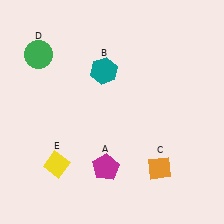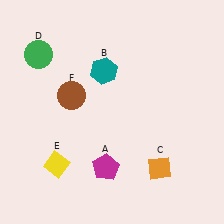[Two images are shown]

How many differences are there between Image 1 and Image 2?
There is 1 difference between the two images.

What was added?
A brown circle (F) was added in Image 2.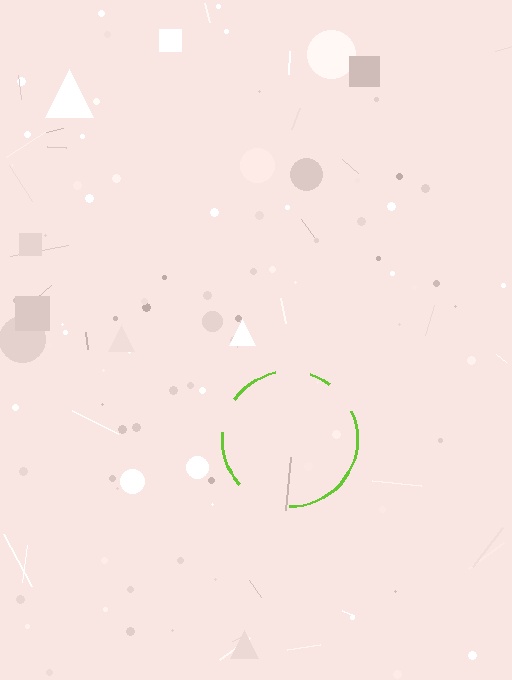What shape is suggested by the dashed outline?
The dashed outline suggests a circle.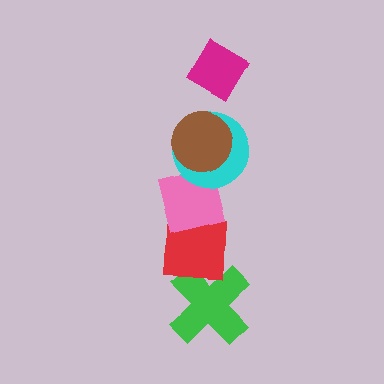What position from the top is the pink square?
The pink square is 4th from the top.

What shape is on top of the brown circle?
The magenta diamond is on top of the brown circle.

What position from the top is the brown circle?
The brown circle is 2nd from the top.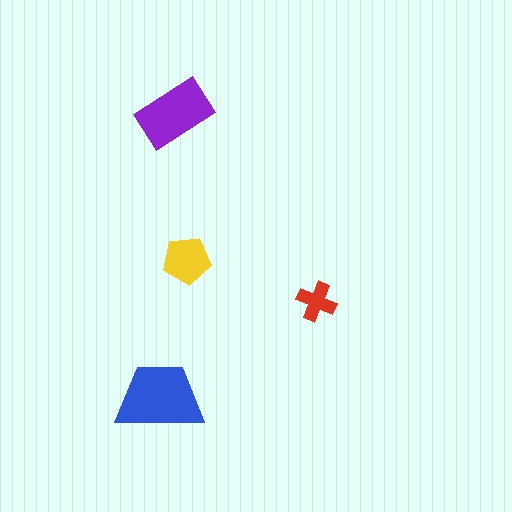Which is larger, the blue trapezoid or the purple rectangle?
The blue trapezoid.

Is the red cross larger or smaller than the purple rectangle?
Smaller.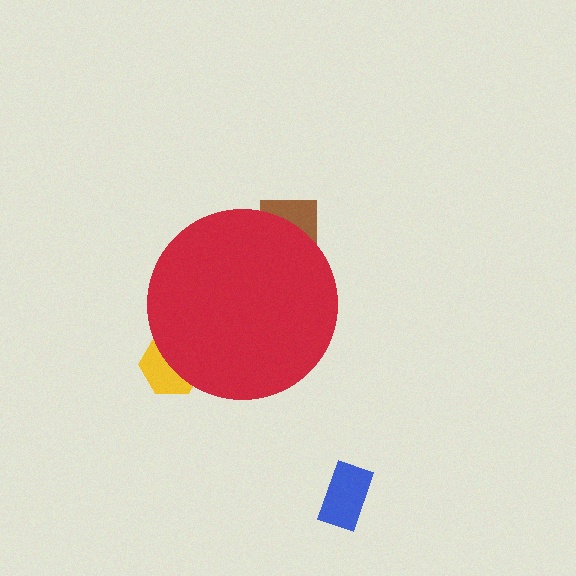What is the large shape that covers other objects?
A red circle.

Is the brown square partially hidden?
Yes, the brown square is partially hidden behind the red circle.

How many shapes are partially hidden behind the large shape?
2 shapes are partially hidden.